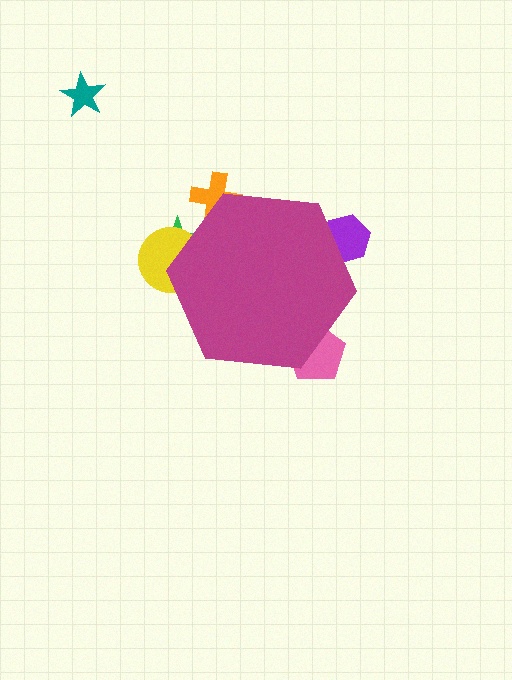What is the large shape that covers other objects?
A magenta hexagon.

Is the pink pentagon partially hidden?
Yes, the pink pentagon is partially hidden behind the magenta hexagon.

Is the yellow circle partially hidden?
Yes, the yellow circle is partially hidden behind the magenta hexagon.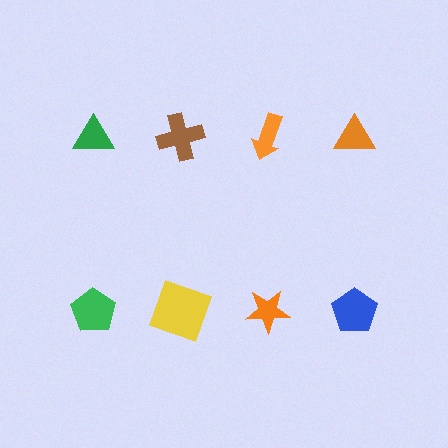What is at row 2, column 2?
A yellow square.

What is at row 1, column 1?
A green triangle.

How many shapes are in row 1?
4 shapes.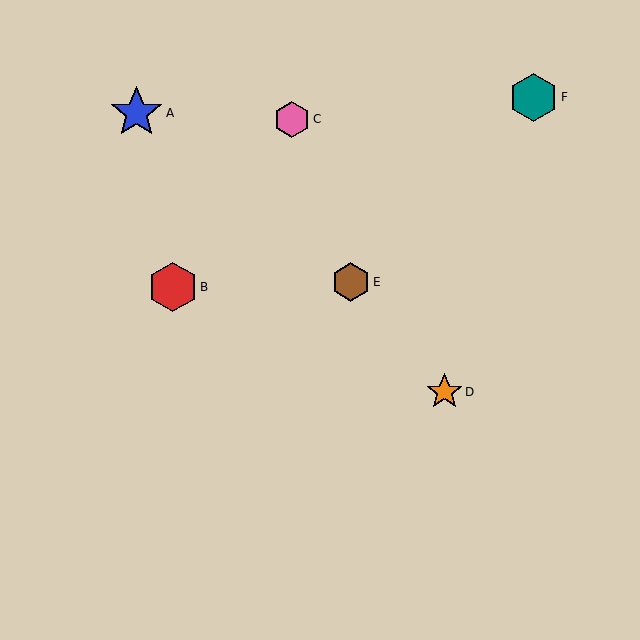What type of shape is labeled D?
Shape D is an orange star.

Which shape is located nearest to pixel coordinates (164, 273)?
The red hexagon (labeled B) at (173, 287) is nearest to that location.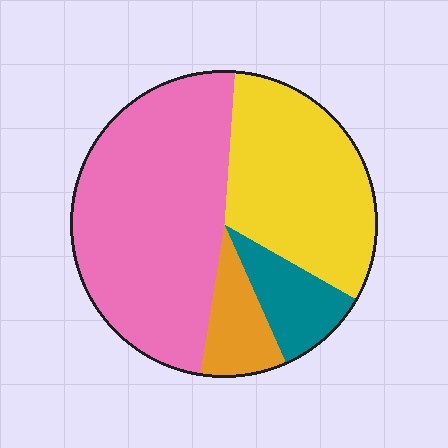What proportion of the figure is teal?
Teal takes up about one tenth (1/10) of the figure.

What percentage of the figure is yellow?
Yellow covers roughly 30% of the figure.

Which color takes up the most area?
Pink, at roughly 50%.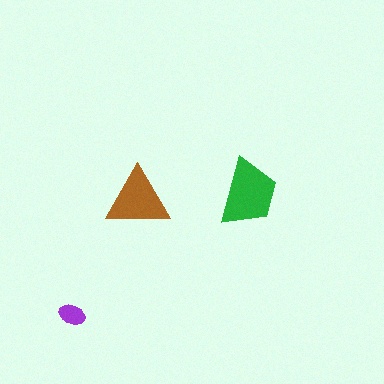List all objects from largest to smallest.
The green trapezoid, the brown triangle, the purple ellipse.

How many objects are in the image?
There are 3 objects in the image.